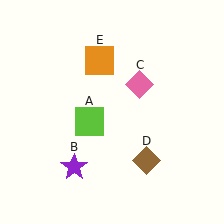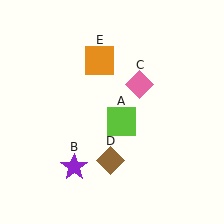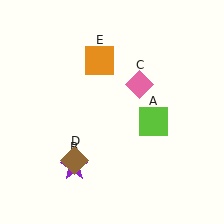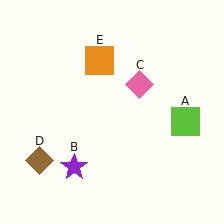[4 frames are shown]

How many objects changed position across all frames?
2 objects changed position: lime square (object A), brown diamond (object D).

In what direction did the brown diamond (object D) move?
The brown diamond (object D) moved left.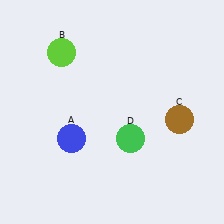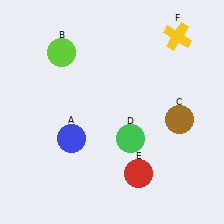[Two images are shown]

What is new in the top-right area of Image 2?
A yellow cross (F) was added in the top-right area of Image 2.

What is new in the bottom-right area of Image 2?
A red circle (E) was added in the bottom-right area of Image 2.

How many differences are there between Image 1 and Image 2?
There are 2 differences between the two images.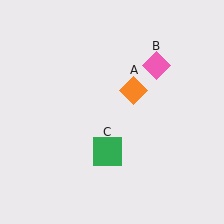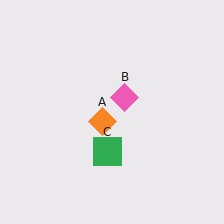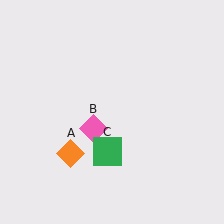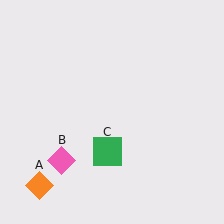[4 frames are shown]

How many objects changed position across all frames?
2 objects changed position: orange diamond (object A), pink diamond (object B).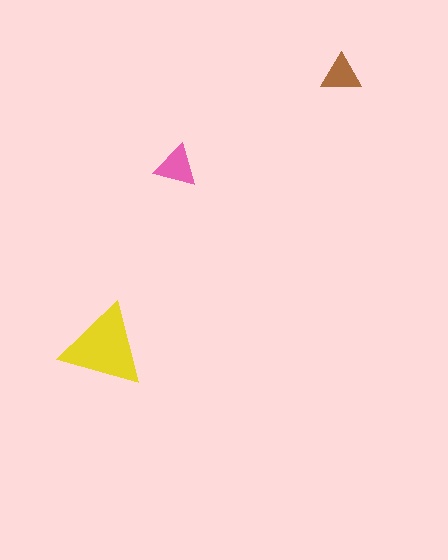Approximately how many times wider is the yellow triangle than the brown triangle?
About 2 times wider.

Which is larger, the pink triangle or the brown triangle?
The pink one.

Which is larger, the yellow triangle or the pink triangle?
The yellow one.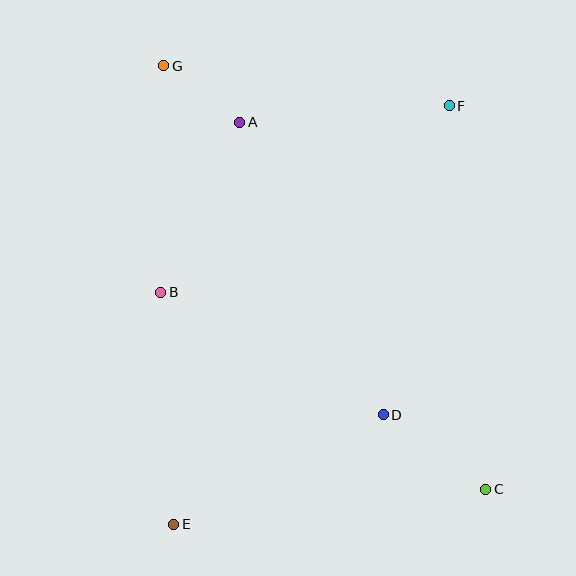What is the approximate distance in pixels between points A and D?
The distance between A and D is approximately 326 pixels.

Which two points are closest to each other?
Points A and G are closest to each other.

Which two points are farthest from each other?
Points C and G are farthest from each other.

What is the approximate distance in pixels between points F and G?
The distance between F and G is approximately 289 pixels.